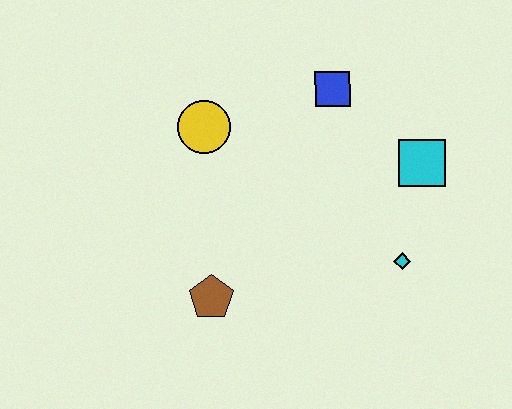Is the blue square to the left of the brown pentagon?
No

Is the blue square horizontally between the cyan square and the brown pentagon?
Yes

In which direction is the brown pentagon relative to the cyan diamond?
The brown pentagon is to the left of the cyan diamond.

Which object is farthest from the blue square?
The brown pentagon is farthest from the blue square.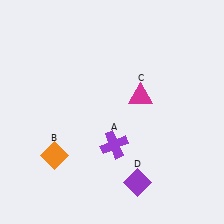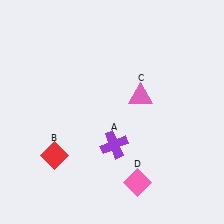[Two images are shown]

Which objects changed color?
B changed from orange to red. C changed from magenta to pink. D changed from purple to pink.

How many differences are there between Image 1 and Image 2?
There are 3 differences between the two images.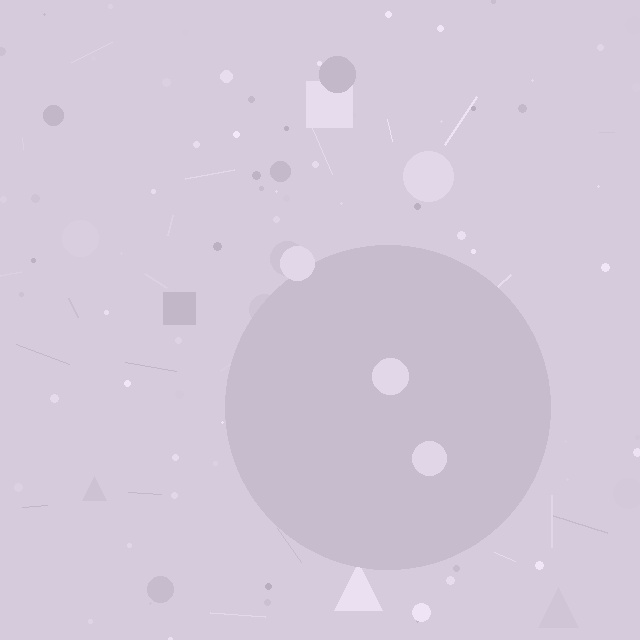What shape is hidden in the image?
A circle is hidden in the image.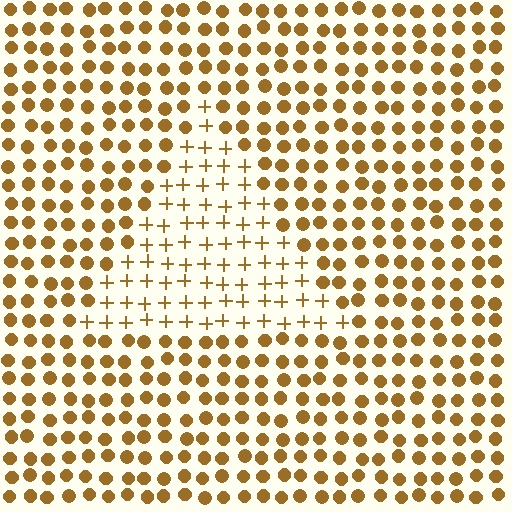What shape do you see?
I see a triangle.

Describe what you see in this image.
The image is filled with small brown elements arranged in a uniform grid. A triangle-shaped region contains plus signs, while the surrounding area contains circles. The boundary is defined purely by the change in element shape.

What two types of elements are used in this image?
The image uses plus signs inside the triangle region and circles outside it.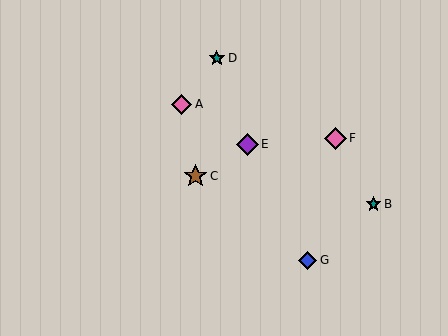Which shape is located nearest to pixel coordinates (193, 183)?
The brown star (labeled C) at (195, 176) is nearest to that location.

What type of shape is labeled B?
Shape B is a teal star.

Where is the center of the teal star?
The center of the teal star is at (374, 204).